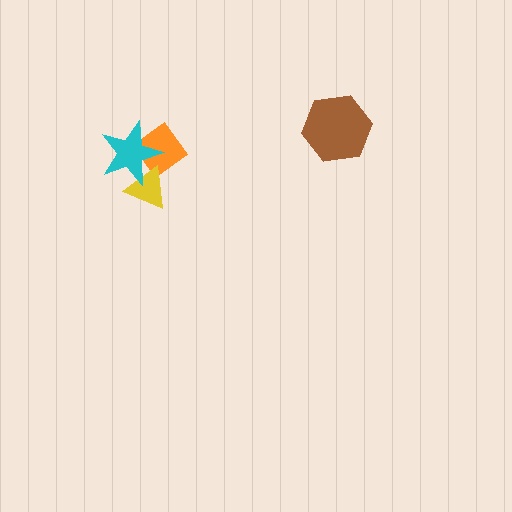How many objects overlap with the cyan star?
2 objects overlap with the cyan star.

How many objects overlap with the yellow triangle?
2 objects overlap with the yellow triangle.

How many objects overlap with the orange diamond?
2 objects overlap with the orange diamond.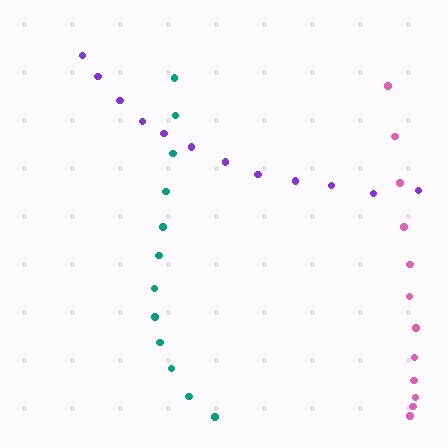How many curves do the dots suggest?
There are 3 distinct paths.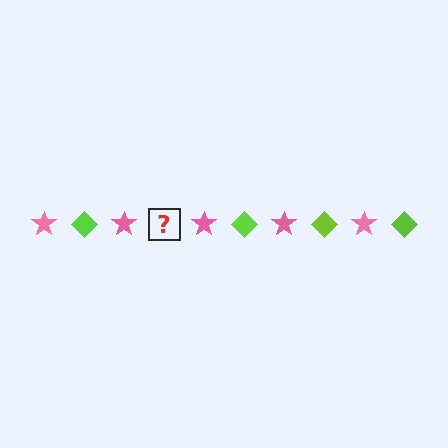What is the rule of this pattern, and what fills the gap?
The rule is that the pattern alternates between pink star and lime diamond. The gap should be filled with a lime diamond.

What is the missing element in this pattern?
The missing element is a lime diamond.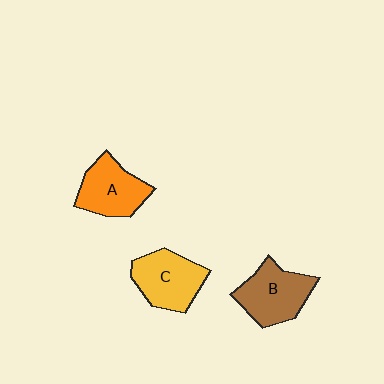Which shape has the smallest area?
Shape A (orange).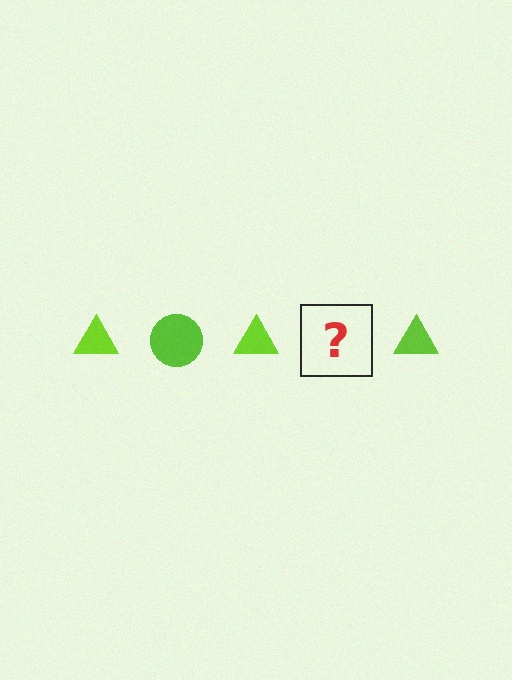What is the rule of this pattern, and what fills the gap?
The rule is that the pattern cycles through triangle, circle shapes in lime. The gap should be filled with a lime circle.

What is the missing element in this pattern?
The missing element is a lime circle.